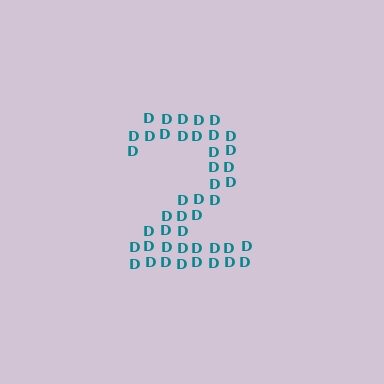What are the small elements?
The small elements are letter D's.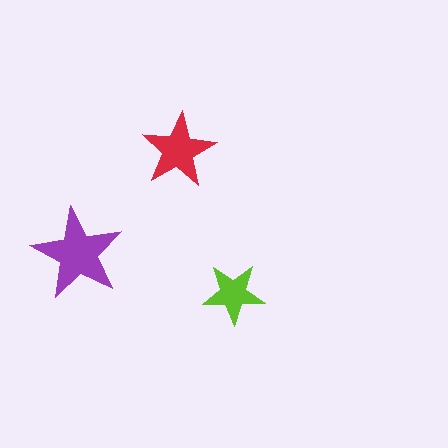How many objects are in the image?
There are 3 objects in the image.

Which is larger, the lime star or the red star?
The red one.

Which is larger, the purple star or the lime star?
The purple one.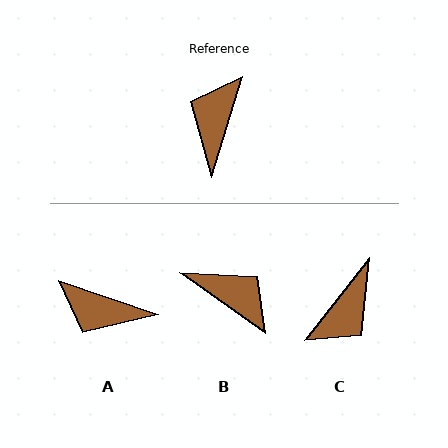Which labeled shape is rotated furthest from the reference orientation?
C, about 159 degrees away.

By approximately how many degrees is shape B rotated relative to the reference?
Approximately 109 degrees clockwise.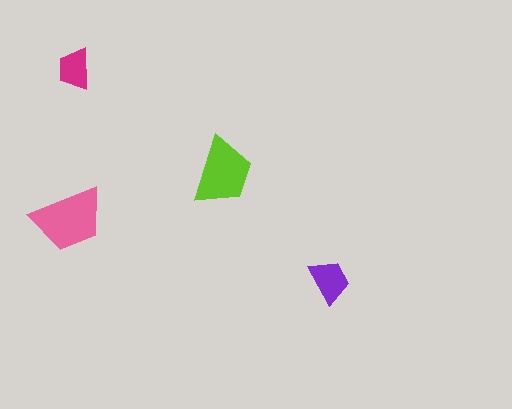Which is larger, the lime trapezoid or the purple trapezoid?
The lime one.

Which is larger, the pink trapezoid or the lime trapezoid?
The pink one.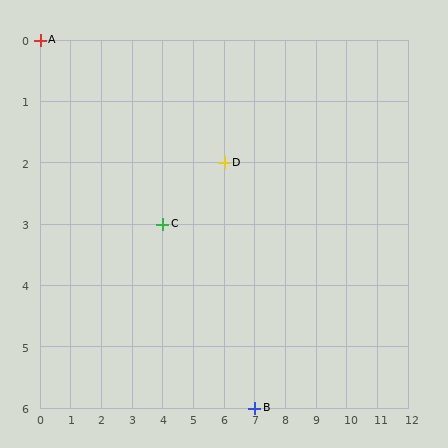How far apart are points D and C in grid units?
Points D and C are 2 columns and 1 row apart (about 2.2 grid units diagonally).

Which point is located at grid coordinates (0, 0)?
Point A is at (0, 0).